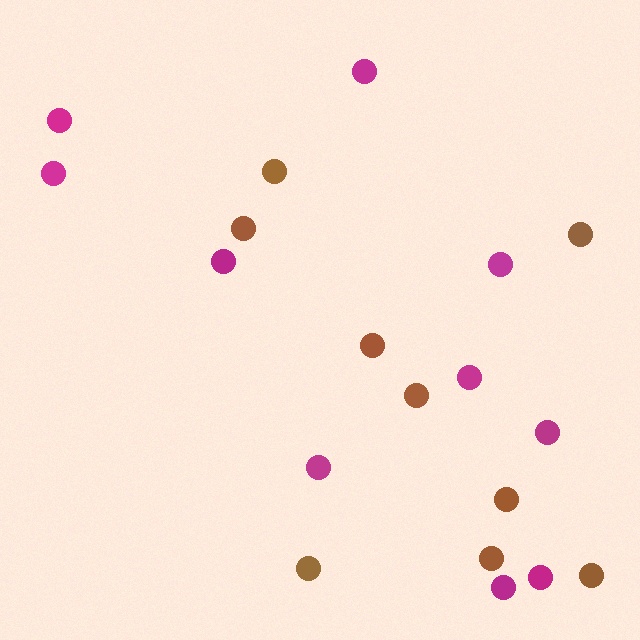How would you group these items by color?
There are 2 groups: one group of magenta circles (10) and one group of brown circles (9).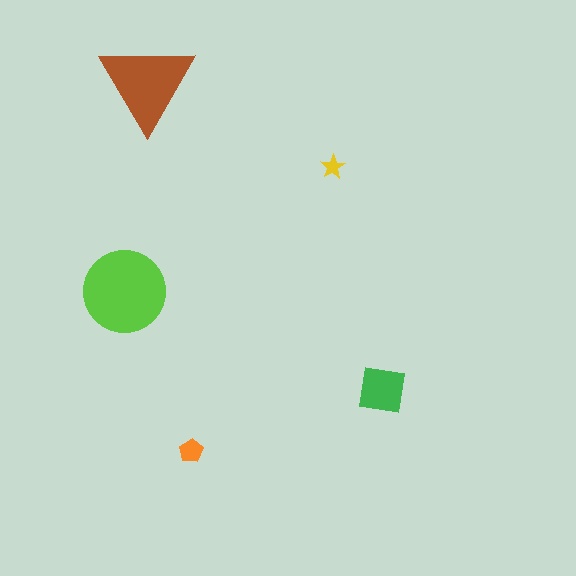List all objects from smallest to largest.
The yellow star, the orange pentagon, the green square, the brown triangle, the lime circle.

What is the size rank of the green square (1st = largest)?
3rd.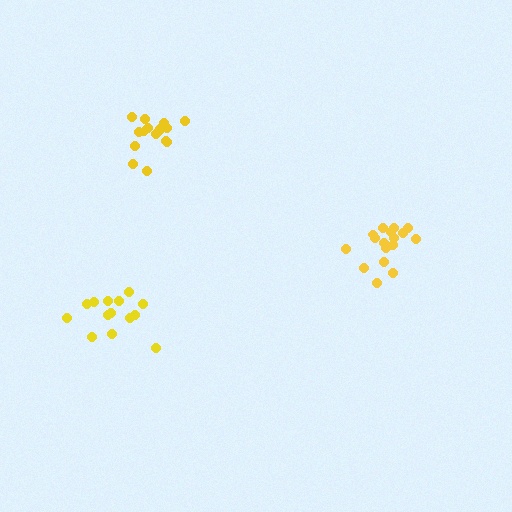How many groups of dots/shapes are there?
There are 3 groups.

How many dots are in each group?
Group 1: 17 dots, Group 2: 14 dots, Group 3: 16 dots (47 total).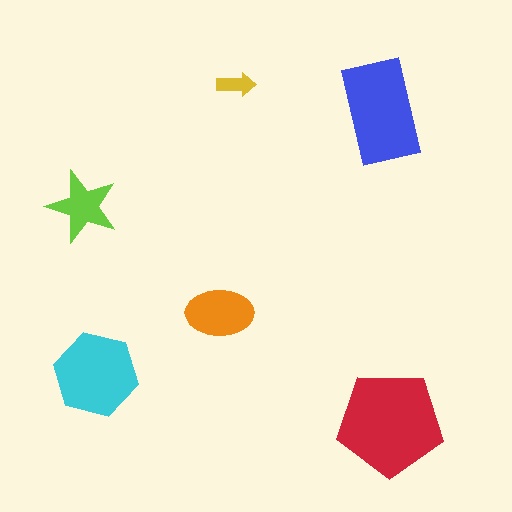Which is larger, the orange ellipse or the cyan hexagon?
The cyan hexagon.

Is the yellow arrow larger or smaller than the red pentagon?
Smaller.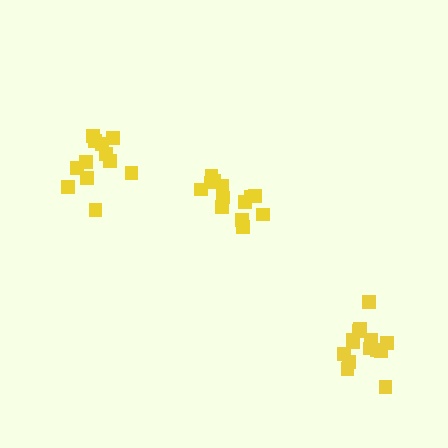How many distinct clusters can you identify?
There are 3 distinct clusters.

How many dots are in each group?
Group 1: 13 dots, Group 2: 14 dots, Group 3: 12 dots (39 total).